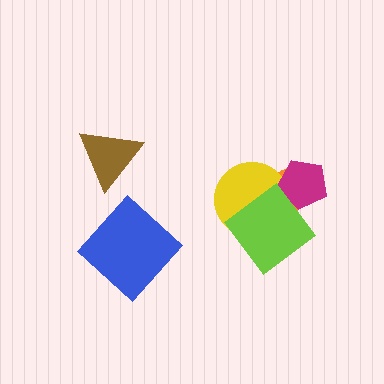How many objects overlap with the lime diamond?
3 objects overlap with the lime diamond.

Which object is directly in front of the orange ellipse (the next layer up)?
The yellow circle is directly in front of the orange ellipse.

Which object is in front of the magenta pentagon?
The lime diamond is in front of the magenta pentagon.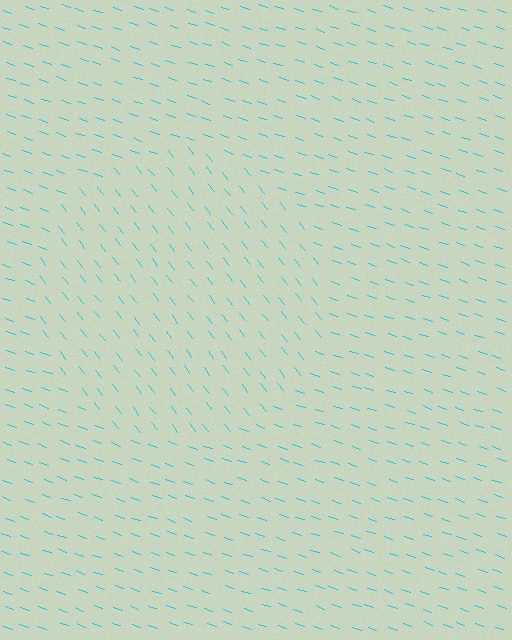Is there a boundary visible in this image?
Yes, there is a texture boundary formed by a change in line orientation.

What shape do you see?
I see a circle.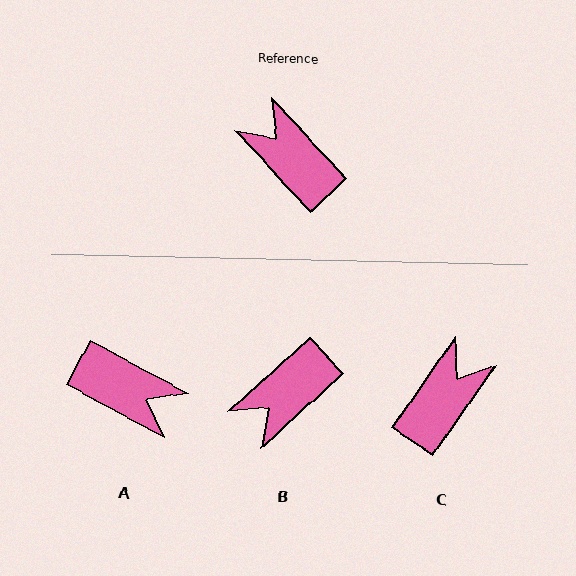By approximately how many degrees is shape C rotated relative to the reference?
Approximately 78 degrees clockwise.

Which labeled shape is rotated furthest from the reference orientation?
A, about 161 degrees away.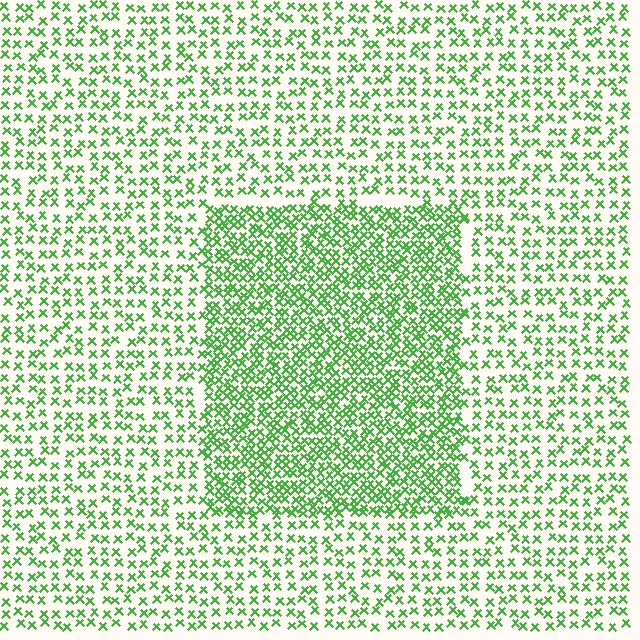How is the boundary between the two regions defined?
The boundary is defined by a change in element density (approximately 2.1x ratio). All elements are the same color, size, and shape.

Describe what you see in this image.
The image contains small green elements arranged at two different densities. A rectangle-shaped region is visible where the elements are more densely packed than the surrounding area.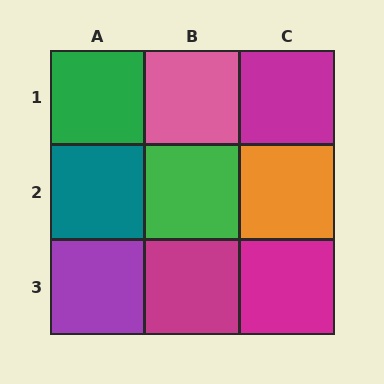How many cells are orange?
1 cell is orange.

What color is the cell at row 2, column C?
Orange.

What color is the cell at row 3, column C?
Magenta.